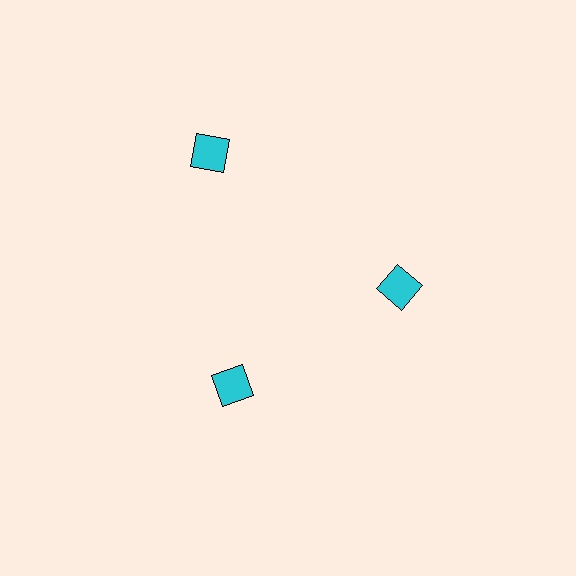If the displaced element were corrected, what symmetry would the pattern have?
It would have 3-fold rotational symmetry — the pattern would map onto itself every 120 degrees.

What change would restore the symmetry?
The symmetry would be restored by moving it inward, back onto the ring so that all 3 squares sit at equal angles and equal distance from the center.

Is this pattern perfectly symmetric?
No. The 3 cyan squares are arranged in a ring, but one element near the 11 o'clock position is pushed outward from the center, breaking the 3-fold rotational symmetry.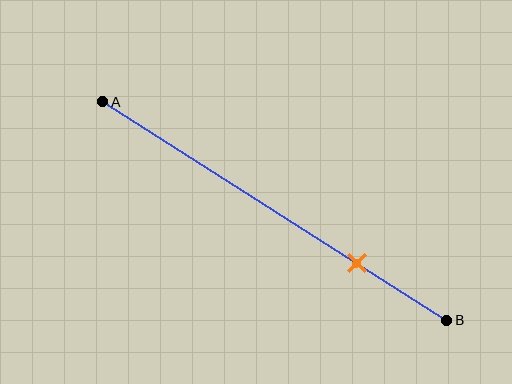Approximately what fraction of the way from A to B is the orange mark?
The orange mark is approximately 75% of the way from A to B.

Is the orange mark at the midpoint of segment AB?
No, the mark is at about 75% from A, not at the 50% midpoint.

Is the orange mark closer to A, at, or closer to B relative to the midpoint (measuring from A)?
The orange mark is closer to point B than the midpoint of segment AB.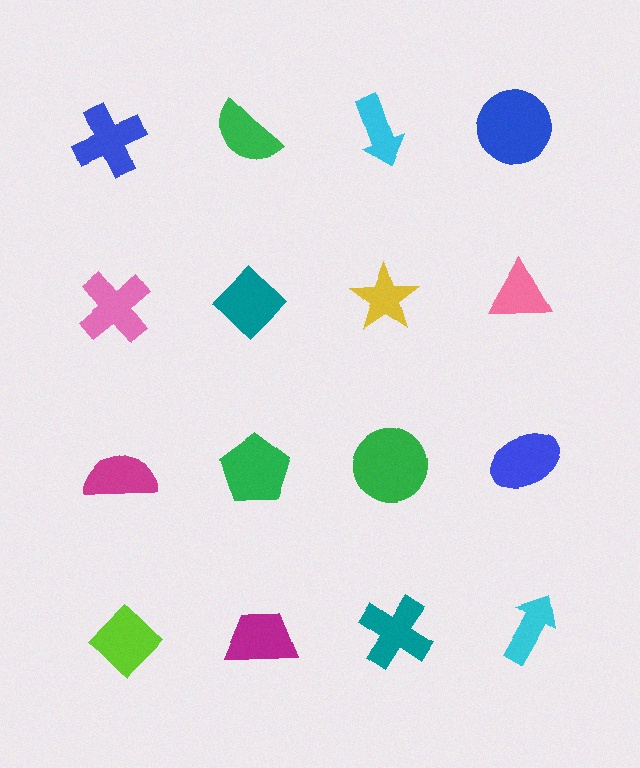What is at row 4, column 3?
A teal cross.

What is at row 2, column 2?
A teal diamond.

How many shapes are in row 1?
4 shapes.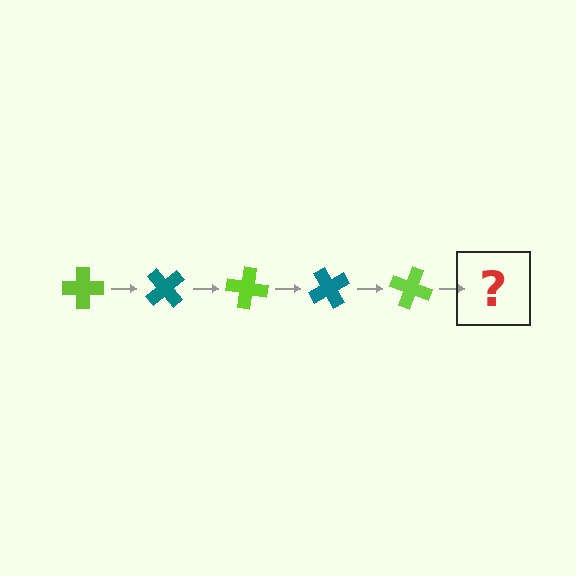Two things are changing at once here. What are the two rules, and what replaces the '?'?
The two rules are that it rotates 50 degrees each step and the color cycles through lime and teal. The '?' should be a teal cross, rotated 250 degrees from the start.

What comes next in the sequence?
The next element should be a teal cross, rotated 250 degrees from the start.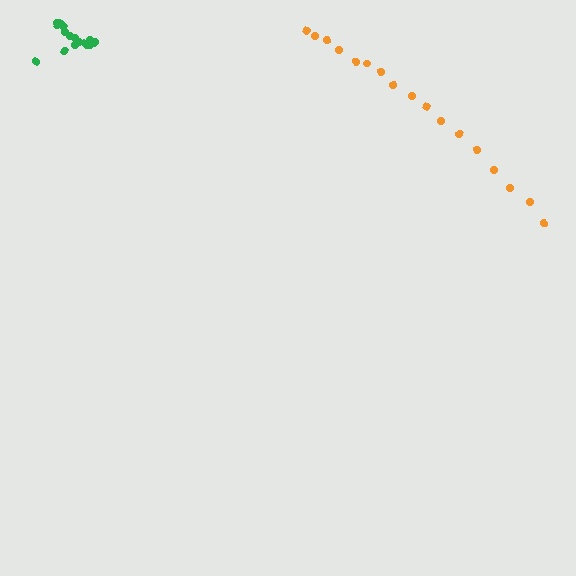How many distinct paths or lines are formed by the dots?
There are 2 distinct paths.